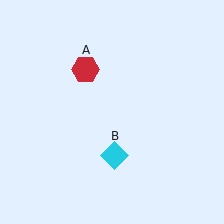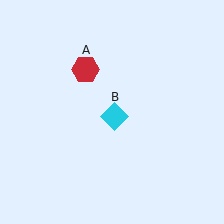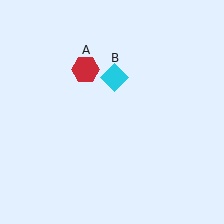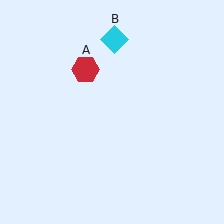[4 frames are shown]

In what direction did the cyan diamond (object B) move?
The cyan diamond (object B) moved up.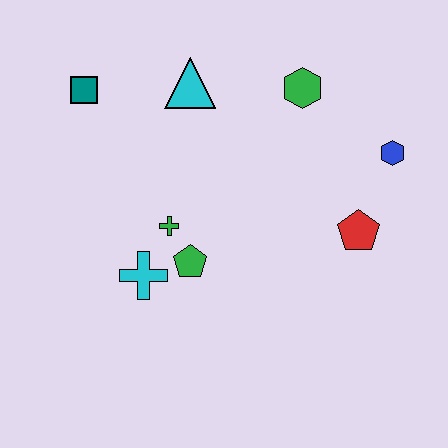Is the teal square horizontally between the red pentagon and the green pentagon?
No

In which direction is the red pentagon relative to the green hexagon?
The red pentagon is below the green hexagon.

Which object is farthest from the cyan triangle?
The red pentagon is farthest from the cyan triangle.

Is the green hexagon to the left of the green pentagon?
No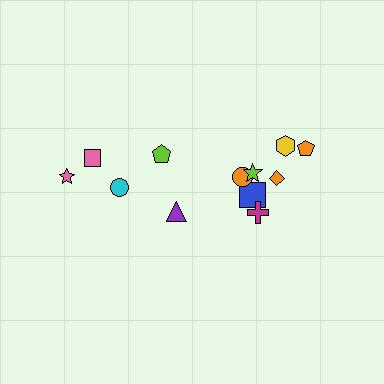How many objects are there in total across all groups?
There are 12 objects.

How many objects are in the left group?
There are 4 objects.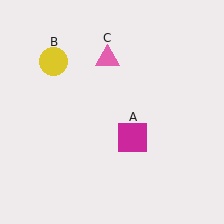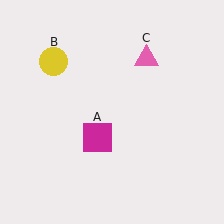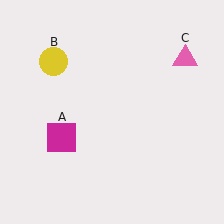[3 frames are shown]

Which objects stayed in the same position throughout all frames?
Yellow circle (object B) remained stationary.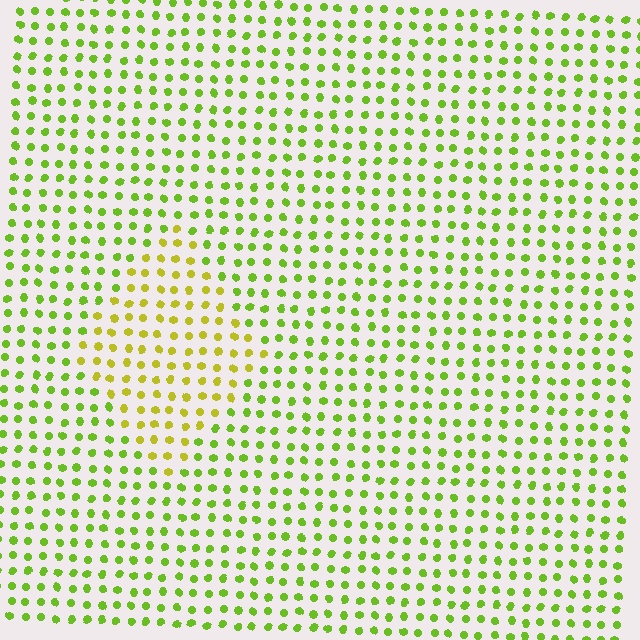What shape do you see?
I see a diamond.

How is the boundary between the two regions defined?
The boundary is defined purely by a slight shift in hue (about 31 degrees). Spacing, size, and orientation are identical on both sides.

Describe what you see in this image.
The image is filled with small lime elements in a uniform arrangement. A diamond-shaped region is visible where the elements are tinted to a slightly different hue, forming a subtle color boundary.